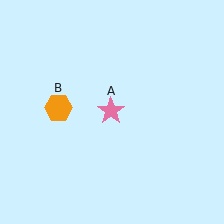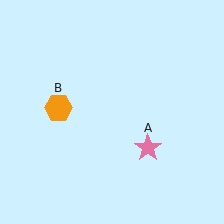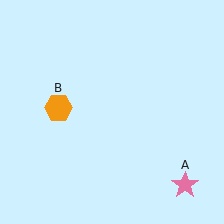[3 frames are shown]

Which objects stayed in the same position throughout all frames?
Orange hexagon (object B) remained stationary.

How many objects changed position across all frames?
1 object changed position: pink star (object A).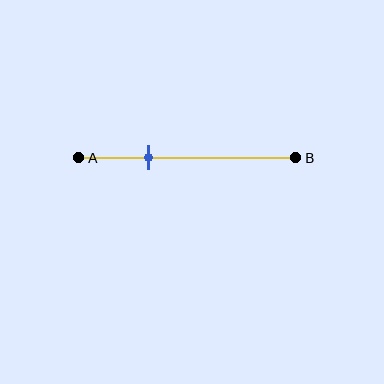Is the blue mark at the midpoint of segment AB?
No, the mark is at about 30% from A, not at the 50% midpoint.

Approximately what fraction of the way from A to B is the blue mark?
The blue mark is approximately 30% of the way from A to B.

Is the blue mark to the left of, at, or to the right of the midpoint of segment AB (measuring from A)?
The blue mark is to the left of the midpoint of segment AB.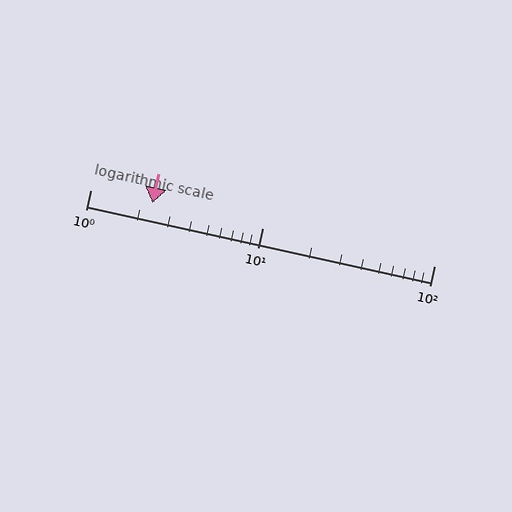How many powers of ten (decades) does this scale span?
The scale spans 2 decades, from 1 to 100.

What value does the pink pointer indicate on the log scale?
The pointer indicates approximately 2.3.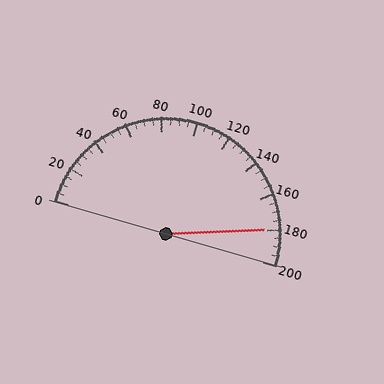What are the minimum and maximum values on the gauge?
The gauge ranges from 0 to 200.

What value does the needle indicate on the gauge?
The needle indicates approximately 180.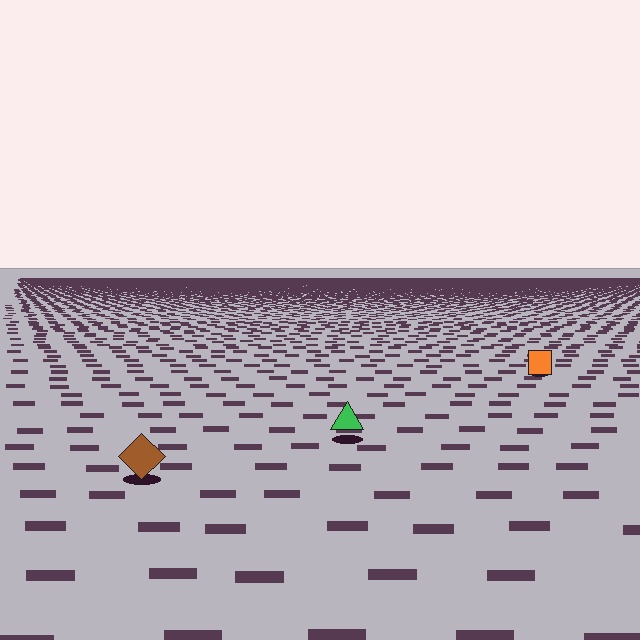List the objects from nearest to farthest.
From nearest to farthest: the brown diamond, the green triangle, the orange square.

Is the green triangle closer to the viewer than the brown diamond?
No. The brown diamond is closer — you can tell from the texture gradient: the ground texture is coarser near it.